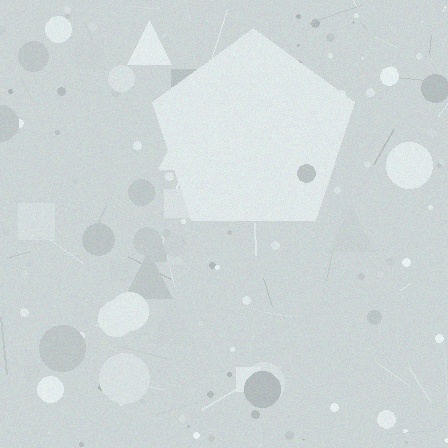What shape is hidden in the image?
A pentagon is hidden in the image.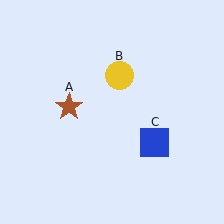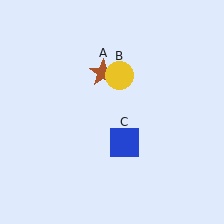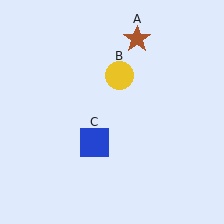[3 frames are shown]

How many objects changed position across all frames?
2 objects changed position: brown star (object A), blue square (object C).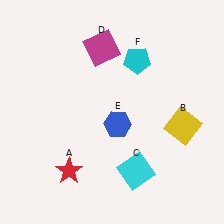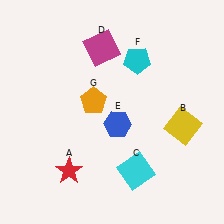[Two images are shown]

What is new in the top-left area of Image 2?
An orange pentagon (G) was added in the top-left area of Image 2.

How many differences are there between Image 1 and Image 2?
There is 1 difference between the two images.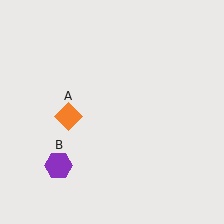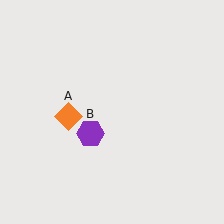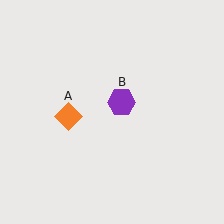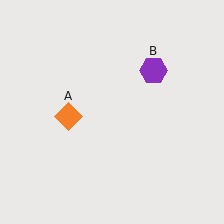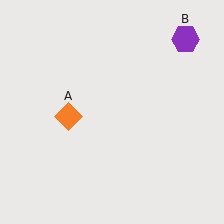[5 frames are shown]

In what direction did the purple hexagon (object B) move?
The purple hexagon (object B) moved up and to the right.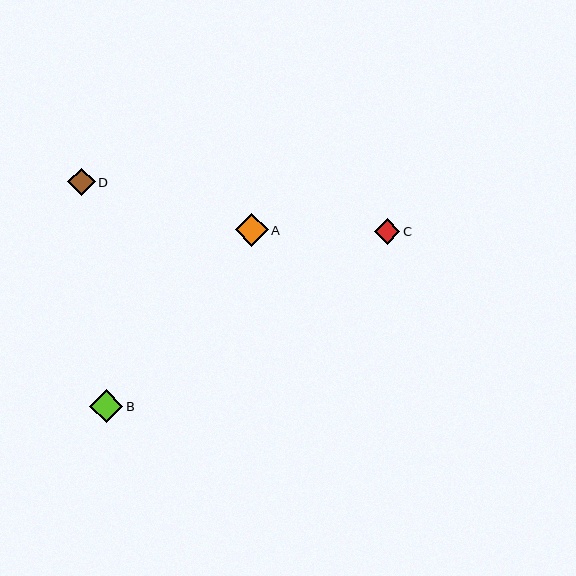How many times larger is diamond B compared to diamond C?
Diamond B is approximately 1.3 times the size of diamond C.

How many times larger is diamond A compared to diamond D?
Diamond A is approximately 1.2 times the size of diamond D.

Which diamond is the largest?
Diamond A is the largest with a size of approximately 33 pixels.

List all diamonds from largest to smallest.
From largest to smallest: A, B, D, C.